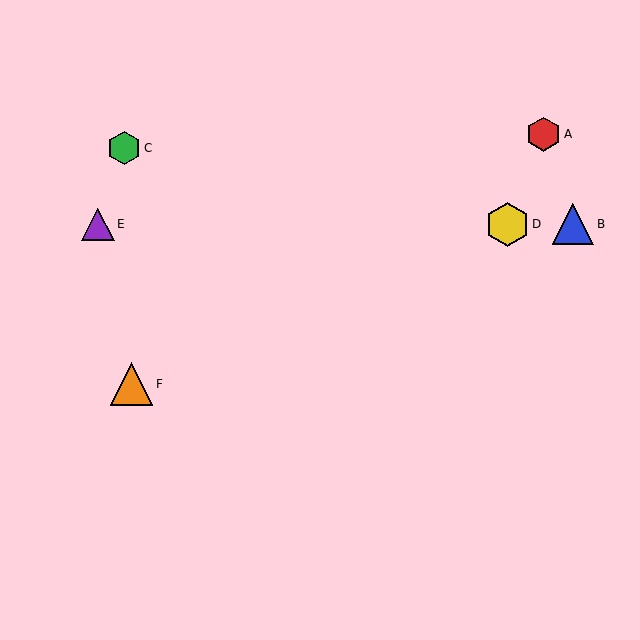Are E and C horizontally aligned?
No, E is at y≈224 and C is at y≈148.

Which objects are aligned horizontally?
Objects B, D, E are aligned horizontally.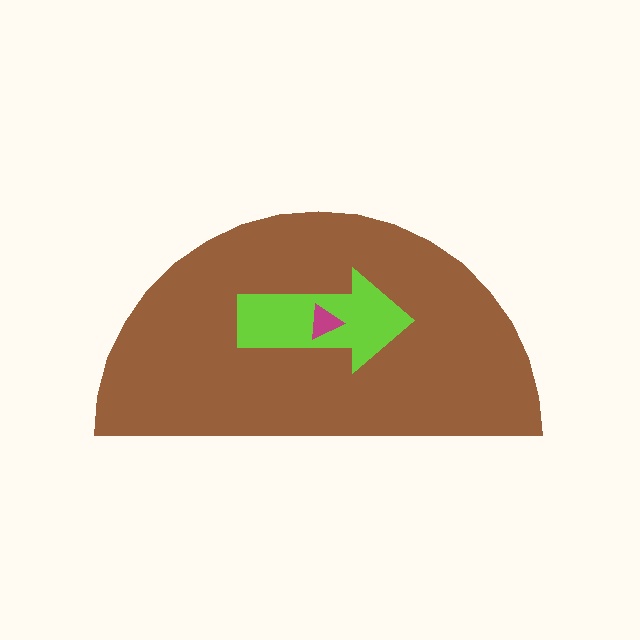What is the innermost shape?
The magenta triangle.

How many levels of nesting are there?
3.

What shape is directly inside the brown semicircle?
The lime arrow.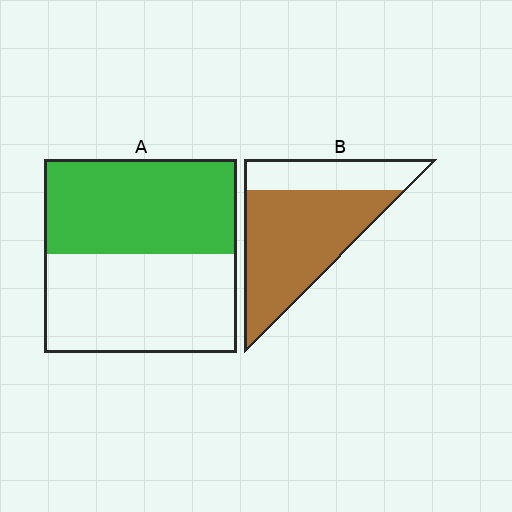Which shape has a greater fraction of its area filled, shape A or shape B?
Shape B.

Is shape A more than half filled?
Roughly half.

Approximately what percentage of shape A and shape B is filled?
A is approximately 50% and B is approximately 70%.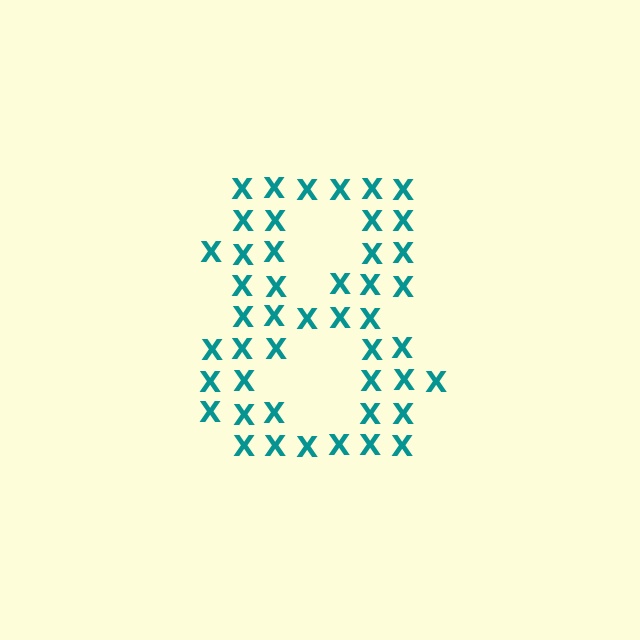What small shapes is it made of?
It is made of small letter X's.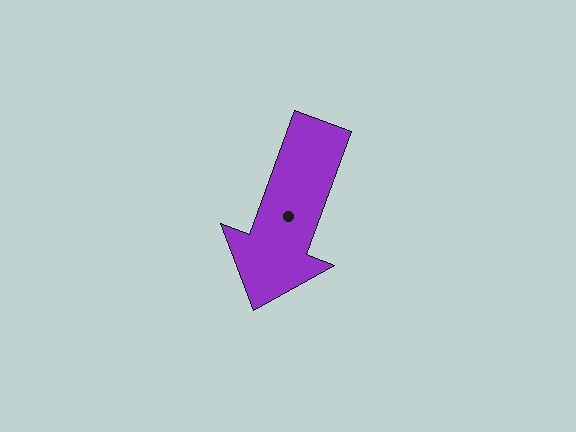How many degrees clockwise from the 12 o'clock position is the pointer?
Approximately 200 degrees.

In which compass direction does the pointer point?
South.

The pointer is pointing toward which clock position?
Roughly 7 o'clock.